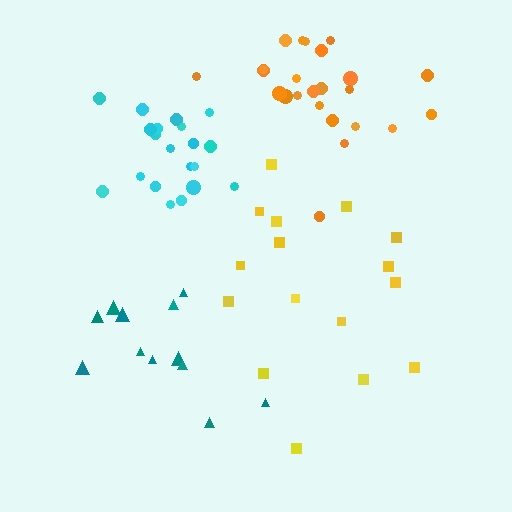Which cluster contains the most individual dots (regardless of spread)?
Orange (24).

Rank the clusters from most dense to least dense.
cyan, orange, yellow, teal.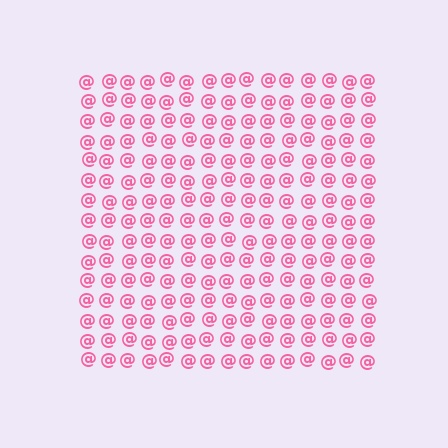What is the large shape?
The large shape is a square.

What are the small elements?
The small elements are at signs.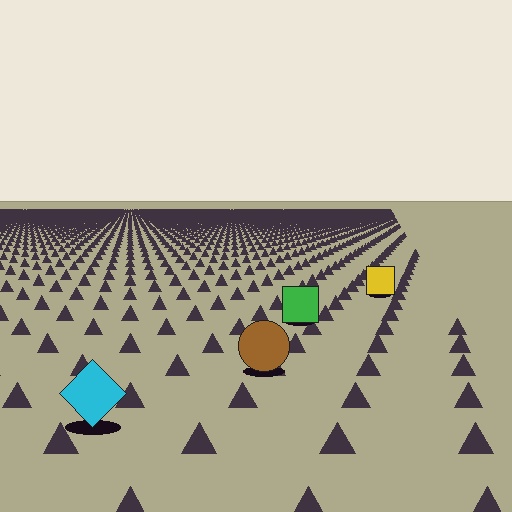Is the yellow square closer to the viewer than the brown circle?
No. The brown circle is closer — you can tell from the texture gradient: the ground texture is coarser near it.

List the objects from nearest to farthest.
From nearest to farthest: the cyan diamond, the brown circle, the green square, the yellow square.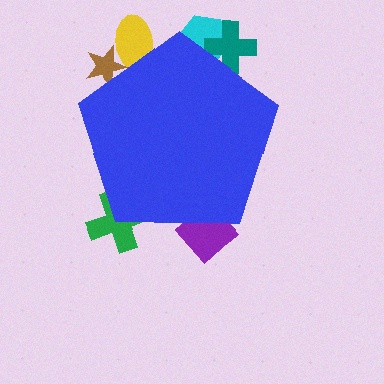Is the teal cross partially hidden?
Yes, the teal cross is partially hidden behind the blue pentagon.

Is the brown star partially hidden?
Yes, the brown star is partially hidden behind the blue pentagon.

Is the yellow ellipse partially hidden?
Yes, the yellow ellipse is partially hidden behind the blue pentagon.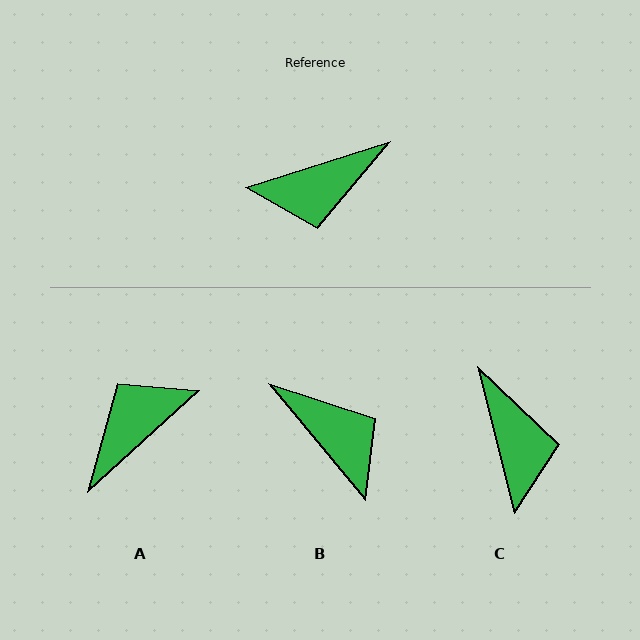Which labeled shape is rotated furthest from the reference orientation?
A, about 155 degrees away.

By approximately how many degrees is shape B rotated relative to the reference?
Approximately 112 degrees counter-clockwise.